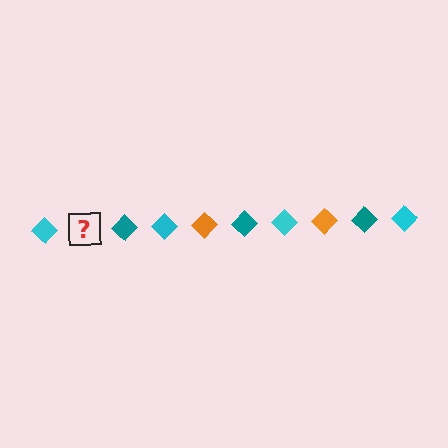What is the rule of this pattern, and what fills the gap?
The rule is that the pattern cycles through cyan, orange, teal diamonds. The gap should be filled with an orange diamond.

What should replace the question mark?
The question mark should be replaced with an orange diamond.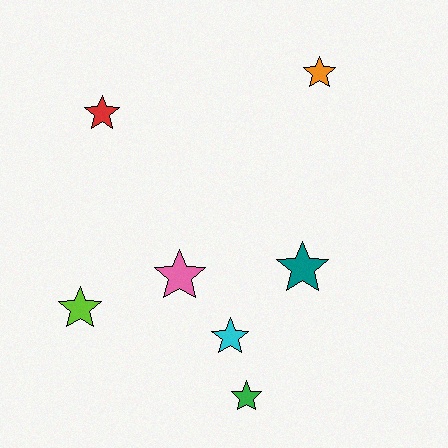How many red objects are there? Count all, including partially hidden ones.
There is 1 red object.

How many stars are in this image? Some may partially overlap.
There are 7 stars.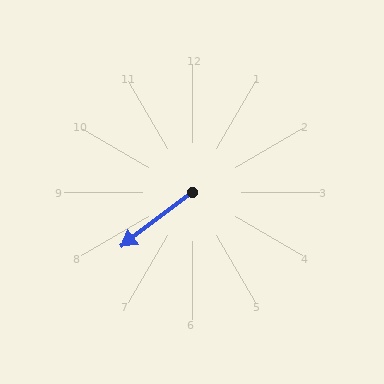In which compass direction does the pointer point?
Southwest.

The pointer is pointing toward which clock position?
Roughly 8 o'clock.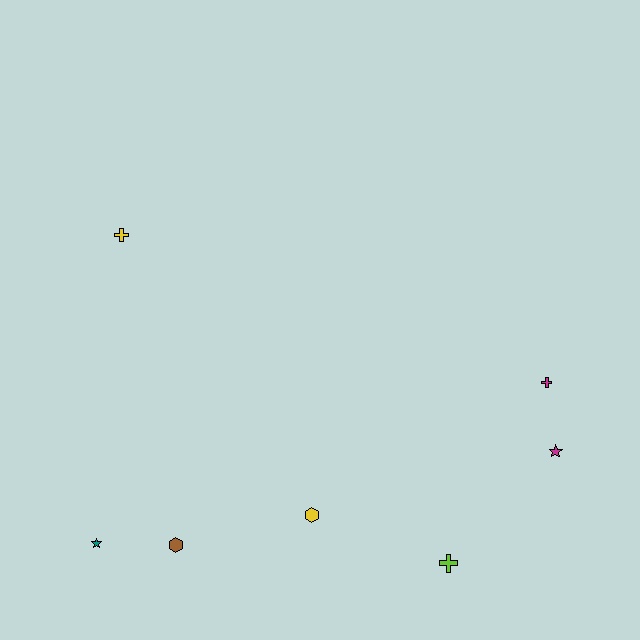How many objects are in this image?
There are 7 objects.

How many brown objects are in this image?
There is 1 brown object.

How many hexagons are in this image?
There are 2 hexagons.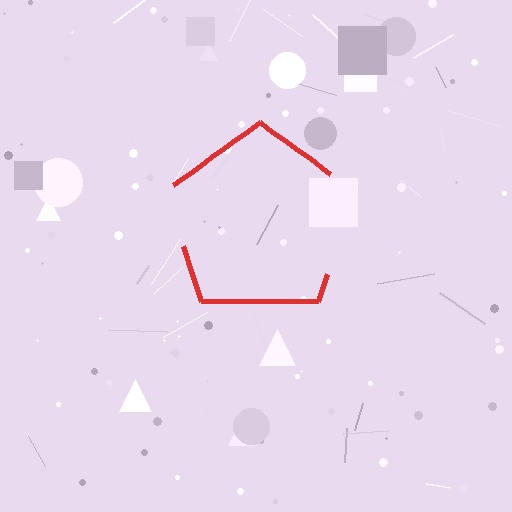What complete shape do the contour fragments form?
The contour fragments form a pentagon.